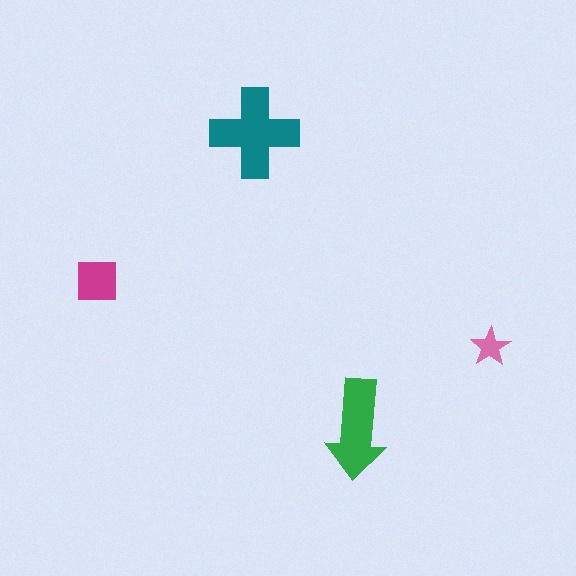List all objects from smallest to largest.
The pink star, the magenta square, the green arrow, the teal cross.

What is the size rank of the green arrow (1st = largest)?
2nd.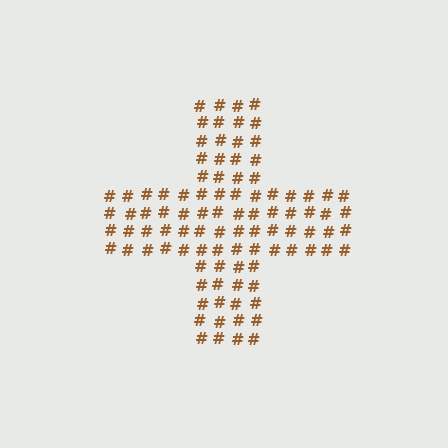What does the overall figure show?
The overall figure shows a cross.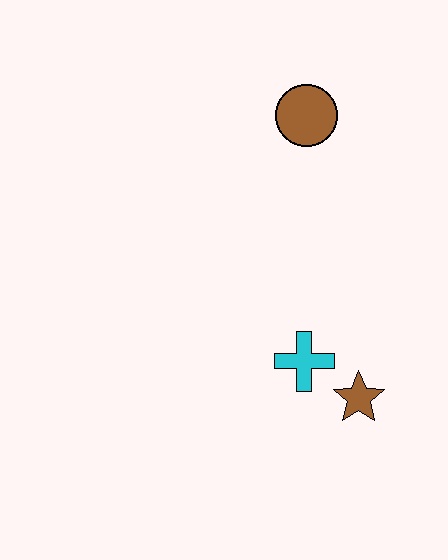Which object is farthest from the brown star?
The brown circle is farthest from the brown star.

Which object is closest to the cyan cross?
The brown star is closest to the cyan cross.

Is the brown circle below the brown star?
No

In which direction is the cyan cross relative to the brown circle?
The cyan cross is below the brown circle.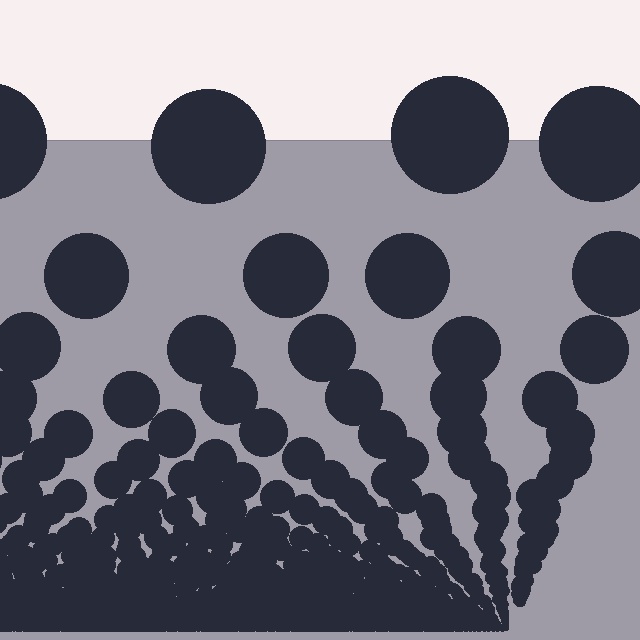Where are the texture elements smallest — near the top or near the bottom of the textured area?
Near the bottom.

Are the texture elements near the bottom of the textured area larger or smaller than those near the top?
Smaller. The gradient is inverted — elements near the bottom are smaller and denser.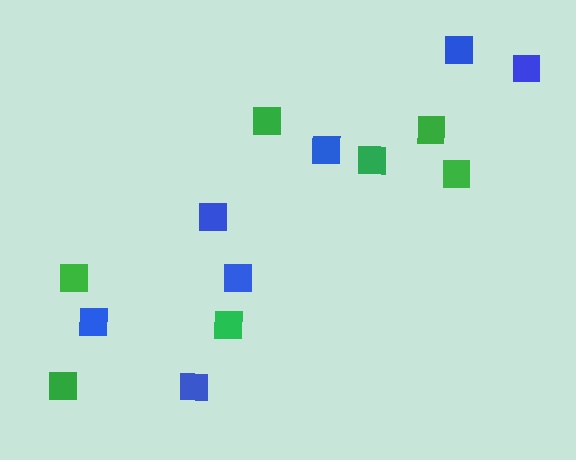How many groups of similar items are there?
There are 2 groups: one group of green squares (7) and one group of blue squares (7).